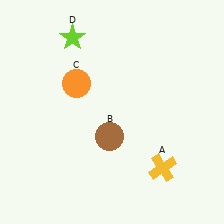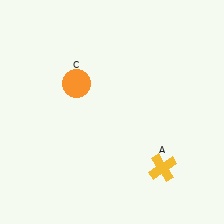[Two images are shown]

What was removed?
The lime star (D), the brown circle (B) were removed in Image 2.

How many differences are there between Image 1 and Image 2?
There are 2 differences between the two images.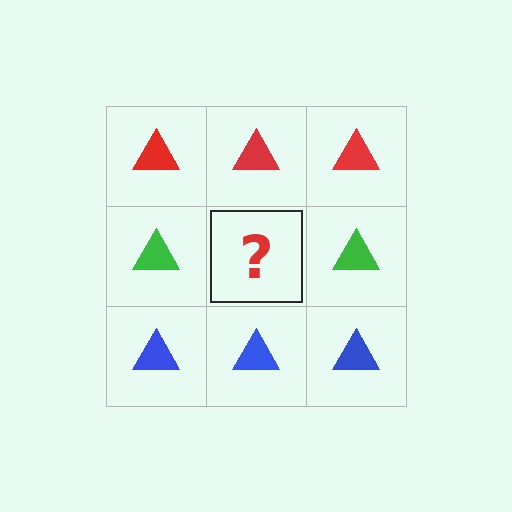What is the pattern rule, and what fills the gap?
The rule is that each row has a consistent color. The gap should be filled with a green triangle.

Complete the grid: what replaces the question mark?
The question mark should be replaced with a green triangle.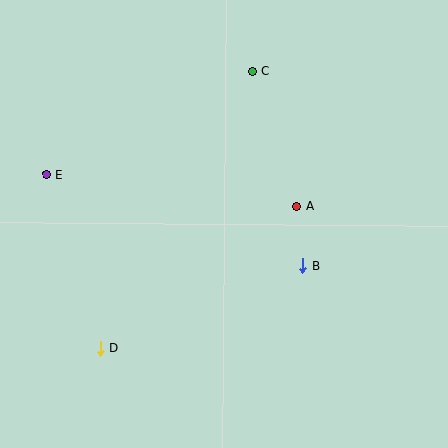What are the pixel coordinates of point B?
Point B is at (302, 265).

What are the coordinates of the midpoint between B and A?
The midpoint between B and A is at (300, 236).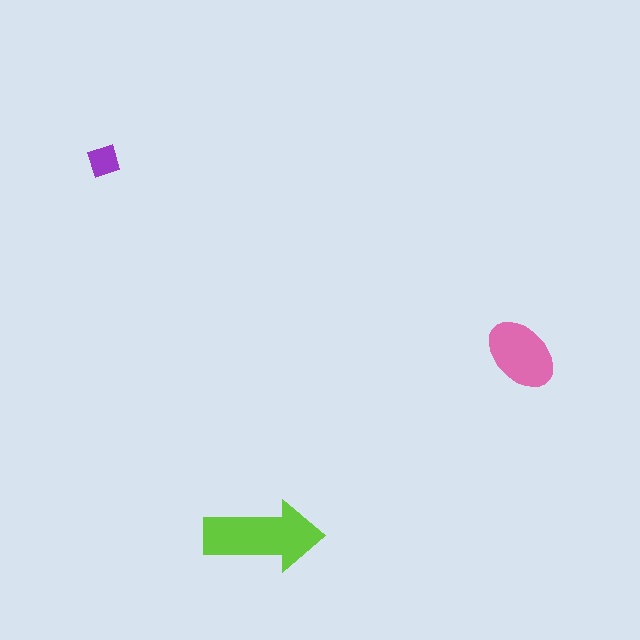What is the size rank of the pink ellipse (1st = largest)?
2nd.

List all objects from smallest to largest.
The purple diamond, the pink ellipse, the lime arrow.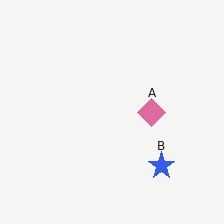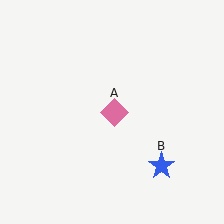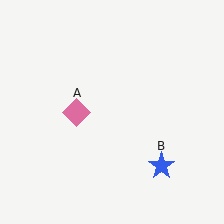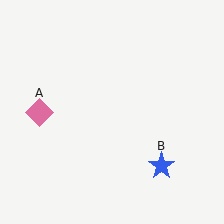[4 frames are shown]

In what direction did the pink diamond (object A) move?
The pink diamond (object A) moved left.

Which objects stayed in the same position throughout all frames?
Blue star (object B) remained stationary.